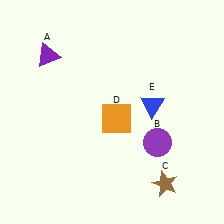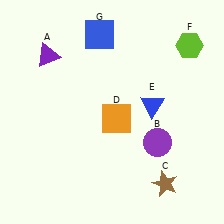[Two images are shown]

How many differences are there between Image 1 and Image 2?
There are 2 differences between the two images.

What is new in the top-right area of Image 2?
A lime hexagon (F) was added in the top-right area of Image 2.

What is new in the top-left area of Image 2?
A blue square (G) was added in the top-left area of Image 2.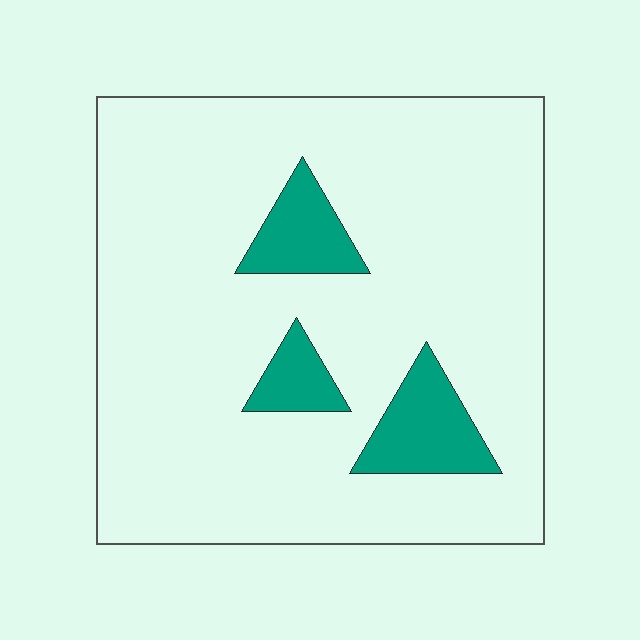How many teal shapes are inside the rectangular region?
3.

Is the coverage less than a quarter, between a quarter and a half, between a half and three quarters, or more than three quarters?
Less than a quarter.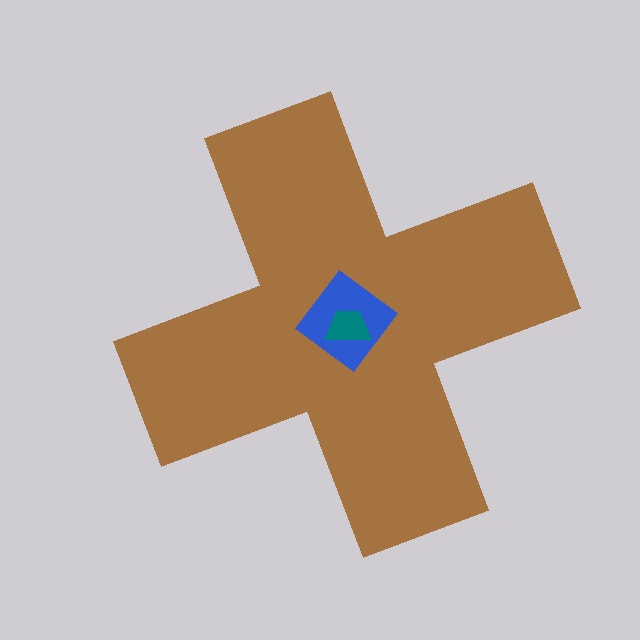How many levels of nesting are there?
3.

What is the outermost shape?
The brown cross.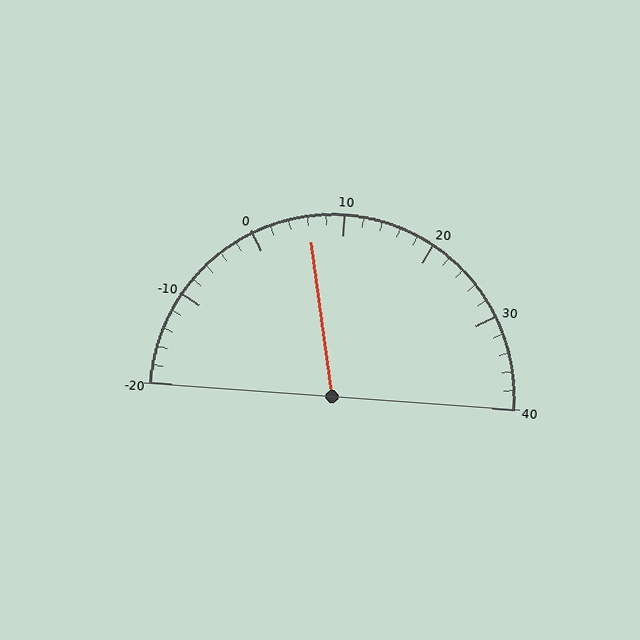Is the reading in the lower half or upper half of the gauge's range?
The reading is in the lower half of the range (-20 to 40).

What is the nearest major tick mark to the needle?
The nearest major tick mark is 10.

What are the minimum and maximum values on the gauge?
The gauge ranges from -20 to 40.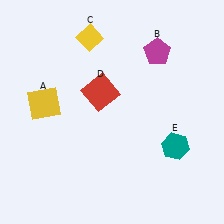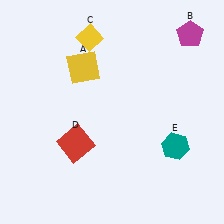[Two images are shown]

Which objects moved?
The objects that moved are: the yellow square (A), the magenta pentagon (B), the red square (D).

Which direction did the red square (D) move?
The red square (D) moved down.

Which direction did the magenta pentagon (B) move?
The magenta pentagon (B) moved right.